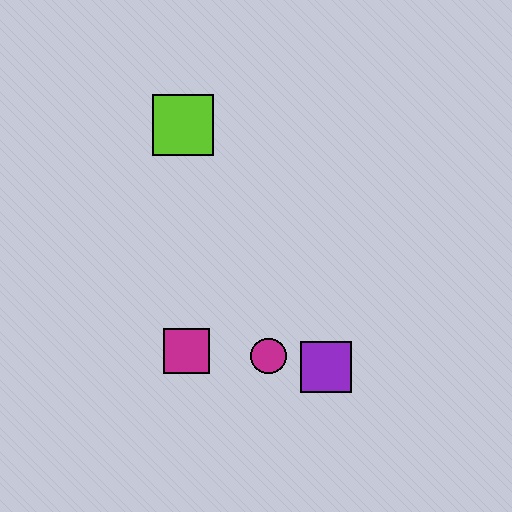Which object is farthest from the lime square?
The purple square is farthest from the lime square.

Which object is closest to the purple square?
The magenta circle is closest to the purple square.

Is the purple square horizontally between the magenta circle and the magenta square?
No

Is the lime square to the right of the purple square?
No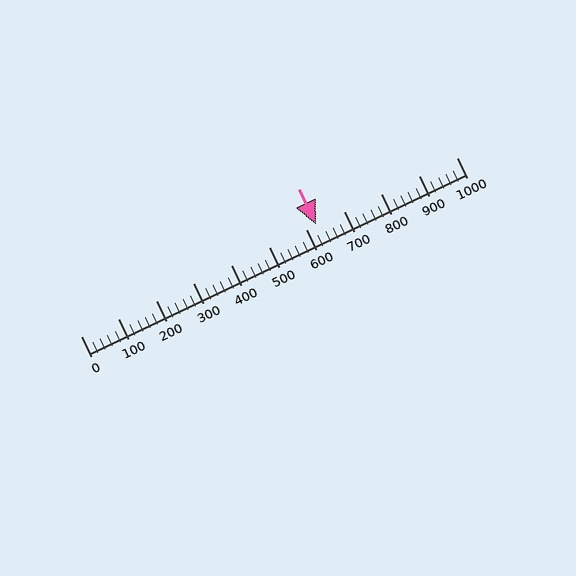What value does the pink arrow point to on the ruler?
The pink arrow points to approximately 627.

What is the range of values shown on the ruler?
The ruler shows values from 0 to 1000.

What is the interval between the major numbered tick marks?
The major tick marks are spaced 100 units apart.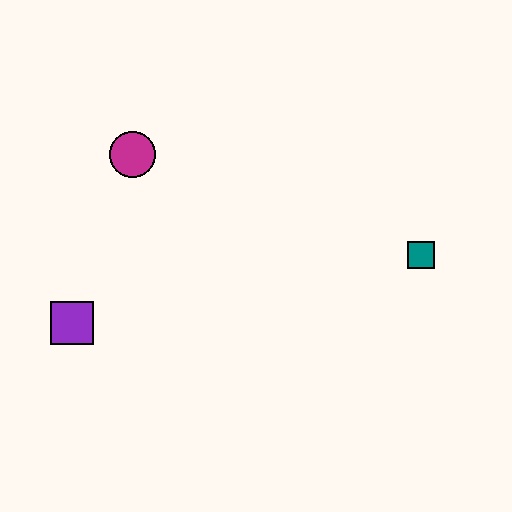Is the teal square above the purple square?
Yes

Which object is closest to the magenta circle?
The purple square is closest to the magenta circle.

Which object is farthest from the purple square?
The teal square is farthest from the purple square.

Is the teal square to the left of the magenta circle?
No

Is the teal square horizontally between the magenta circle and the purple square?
No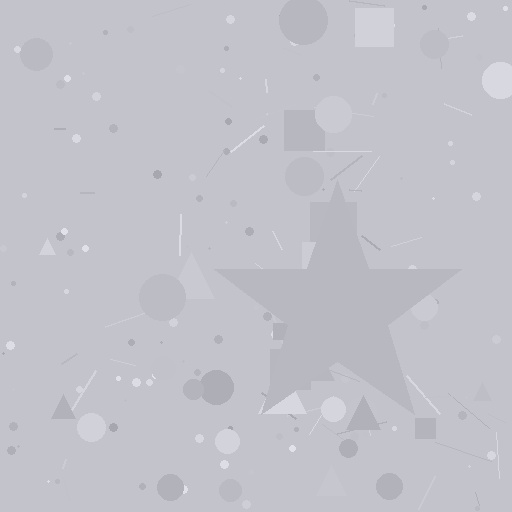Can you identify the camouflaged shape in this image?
The camouflaged shape is a star.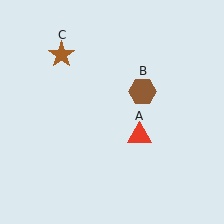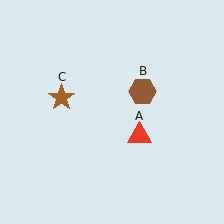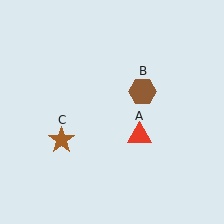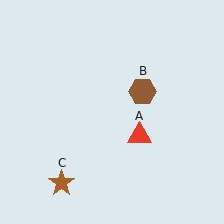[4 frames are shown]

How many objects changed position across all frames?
1 object changed position: brown star (object C).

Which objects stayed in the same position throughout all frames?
Red triangle (object A) and brown hexagon (object B) remained stationary.